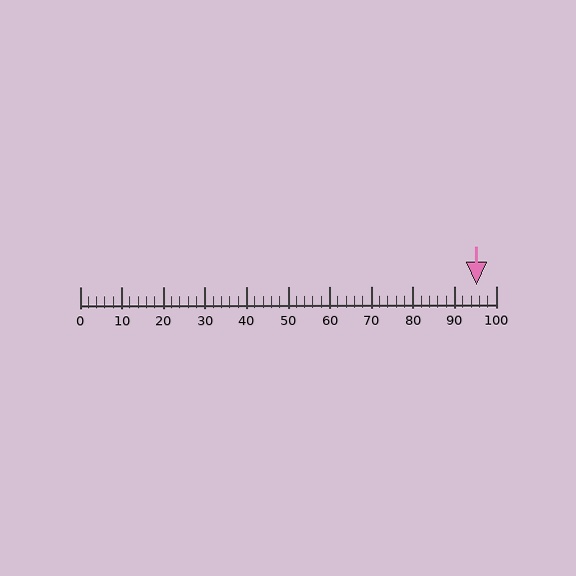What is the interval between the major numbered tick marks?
The major tick marks are spaced 10 units apart.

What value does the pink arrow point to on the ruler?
The pink arrow points to approximately 95.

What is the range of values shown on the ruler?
The ruler shows values from 0 to 100.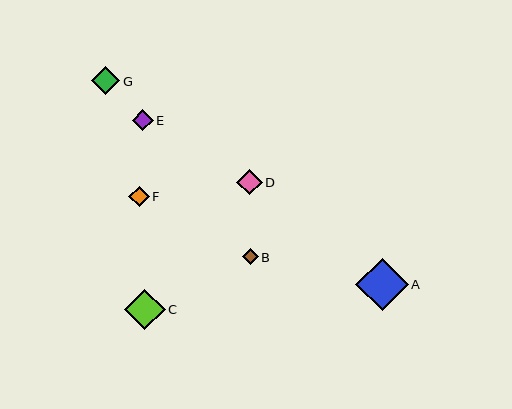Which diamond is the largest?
Diamond A is the largest with a size of approximately 53 pixels.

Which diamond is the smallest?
Diamond B is the smallest with a size of approximately 16 pixels.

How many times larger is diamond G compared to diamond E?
Diamond G is approximately 1.3 times the size of diamond E.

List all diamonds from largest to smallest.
From largest to smallest: A, C, G, D, E, F, B.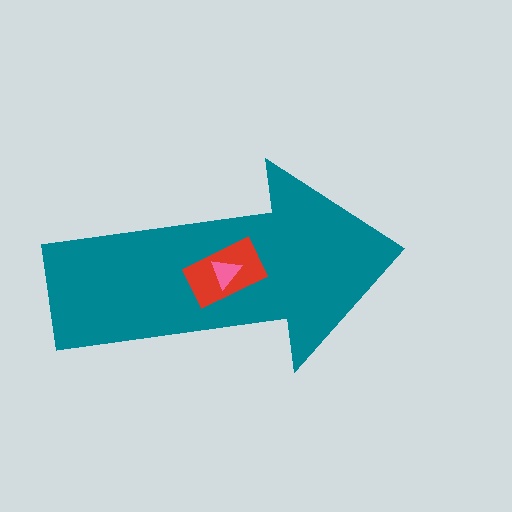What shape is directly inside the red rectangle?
The pink triangle.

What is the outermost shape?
The teal arrow.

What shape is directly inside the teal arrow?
The red rectangle.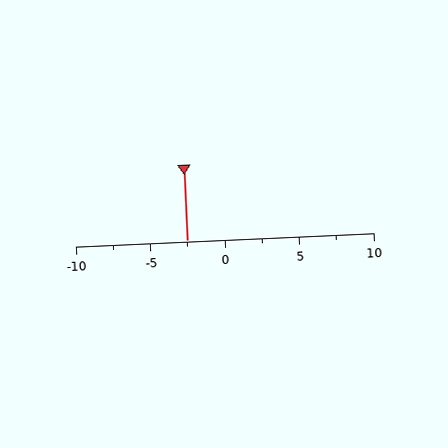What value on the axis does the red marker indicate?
The marker indicates approximately -2.5.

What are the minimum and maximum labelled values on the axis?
The axis runs from -10 to 10.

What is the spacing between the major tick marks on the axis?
The major ticks are spaced 5 apart.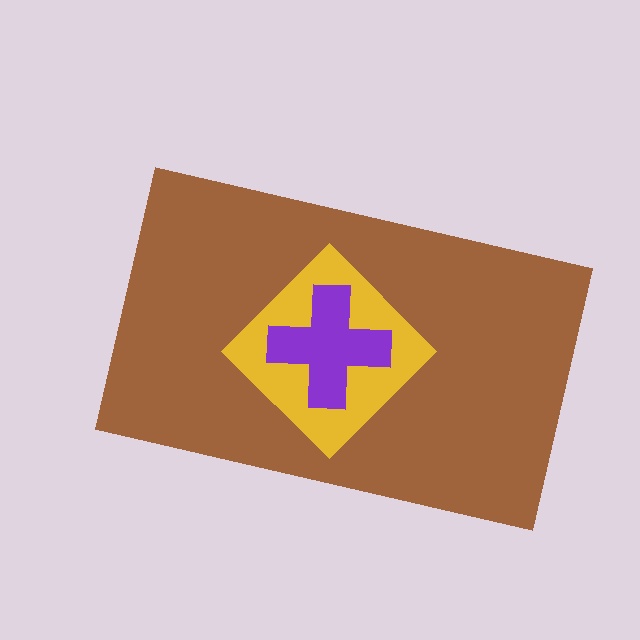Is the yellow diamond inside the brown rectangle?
Yes.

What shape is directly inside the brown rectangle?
The yellow diamond.